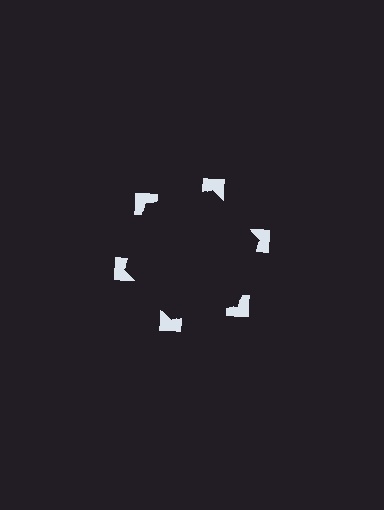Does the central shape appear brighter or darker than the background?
It typically appears slightly darker than the background, even though no actual brightness change is drawn.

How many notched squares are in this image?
There are 6 — one at each vertex of the illusory hexagon.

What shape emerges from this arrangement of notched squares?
An illusory hexagon — its edges are inferred from the aligned wedge cuts in the notched squares, not physically drawn.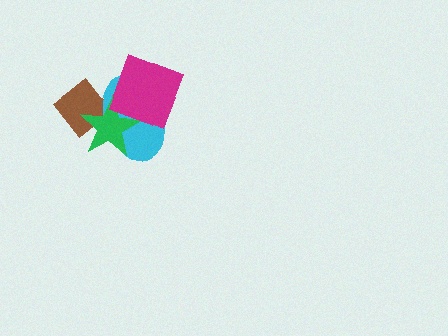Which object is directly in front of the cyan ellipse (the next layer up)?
The green star is directly in front of the cyan ellipse.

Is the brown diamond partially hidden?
Yes, it is partially covered by another shape.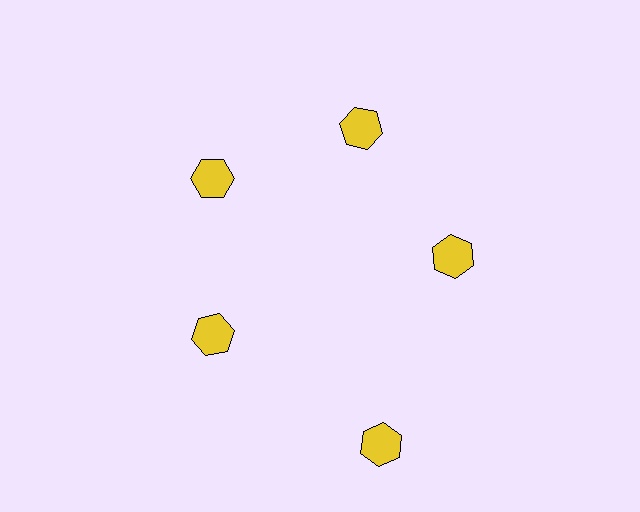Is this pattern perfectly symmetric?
No. The 5 yellow hexagons are arranged in a ring, but one element near the 5 o'clock position is pushed outward from the center, breaking the 5-fold rotational symmetry.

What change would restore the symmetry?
The symmetry would be restored by moving it inward, back onto the ring so that all 5 hexagons sit at equal angles and equal distance from the center.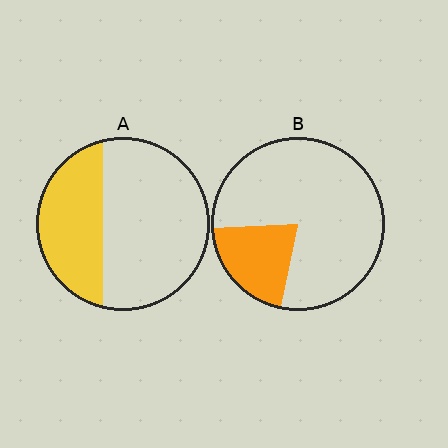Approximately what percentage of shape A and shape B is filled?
A is approximately 35% and B is approximately 20%.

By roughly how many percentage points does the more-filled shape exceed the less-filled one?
By roughly 15 percentage points (A over B).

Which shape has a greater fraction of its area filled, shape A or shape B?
Shape A.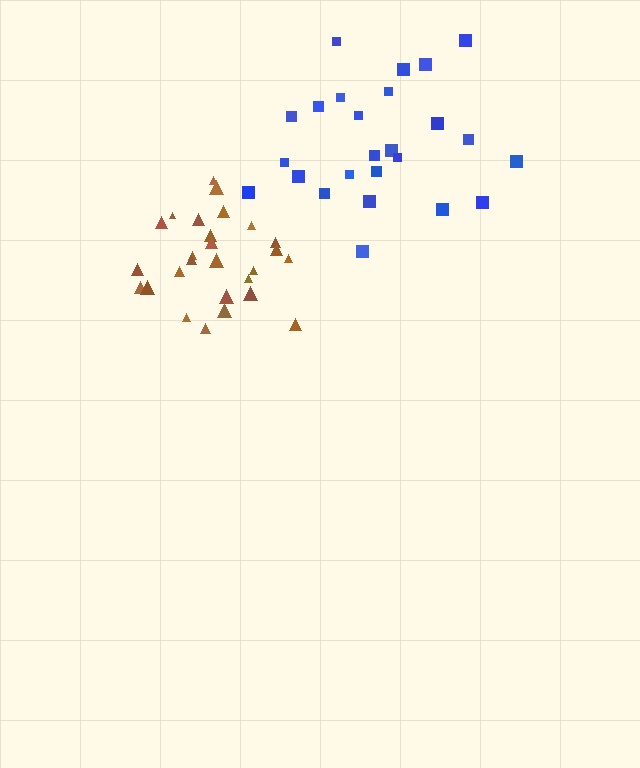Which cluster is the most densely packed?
Brown.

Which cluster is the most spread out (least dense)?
Blue.